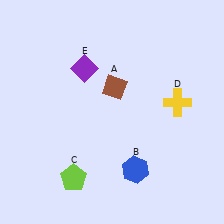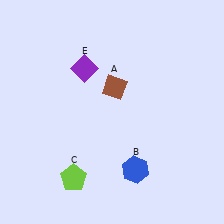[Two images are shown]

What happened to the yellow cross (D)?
The yellow cross (D) was removed in Image 2. It was in the top-right area of Image 1.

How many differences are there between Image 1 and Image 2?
There is 1 difference between the two images.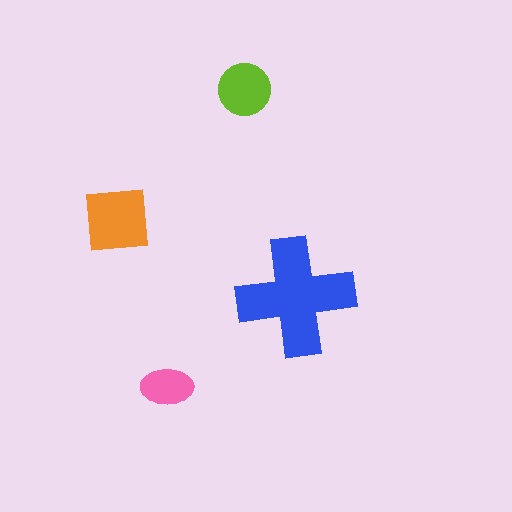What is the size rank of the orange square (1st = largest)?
2nd.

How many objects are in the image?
There are 4 objects in the image.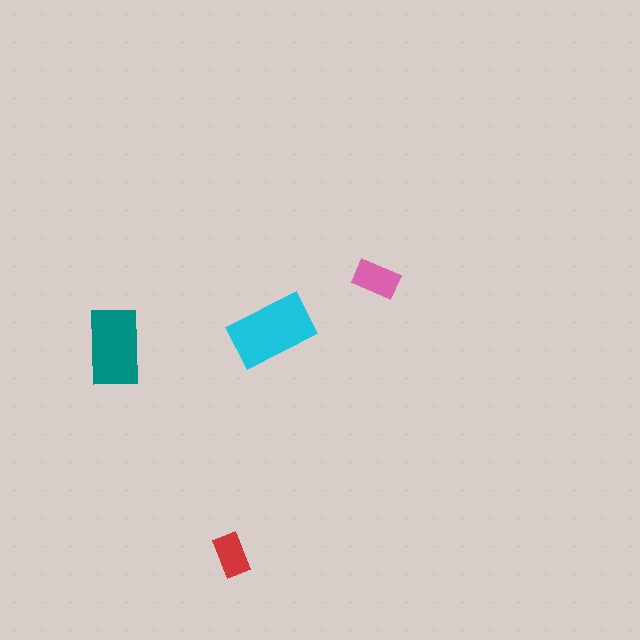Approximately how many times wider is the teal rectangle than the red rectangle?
About 2 times wider.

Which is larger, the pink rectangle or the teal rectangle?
The teal one.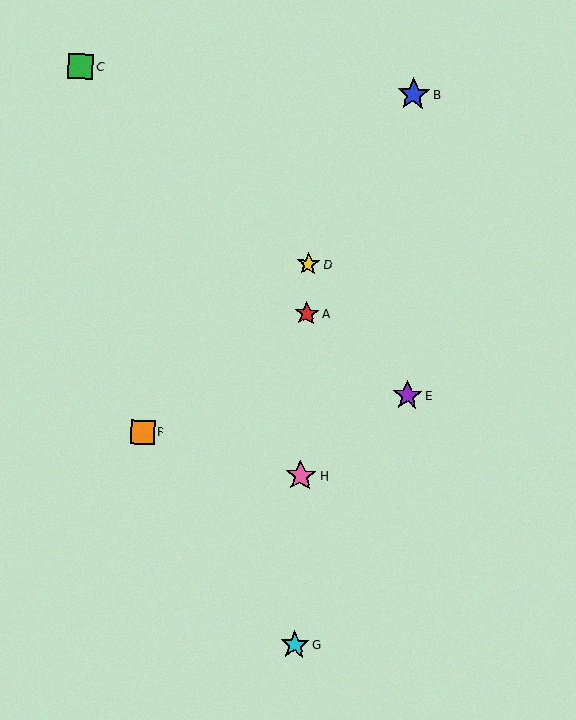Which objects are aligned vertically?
Objects A, D, G, H are aligned vertically.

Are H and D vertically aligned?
Yes, both are at x≈301.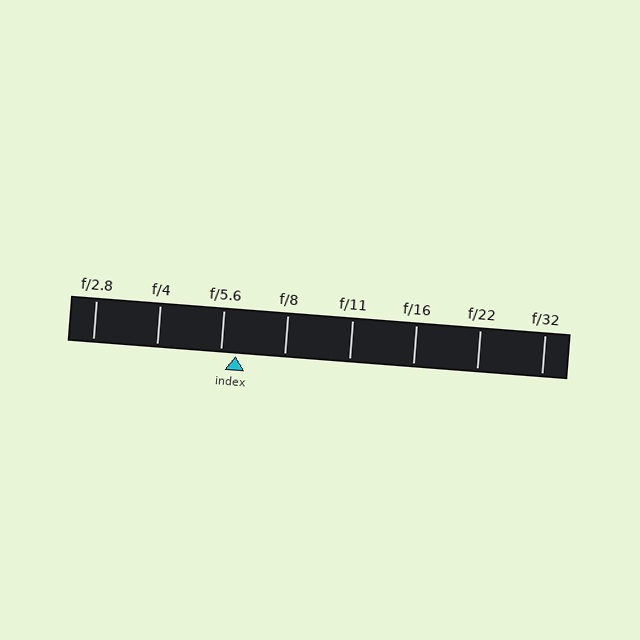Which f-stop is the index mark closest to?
The index mark is closest to f/5.6.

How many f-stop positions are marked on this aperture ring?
There are 8 f-stop positions marked.